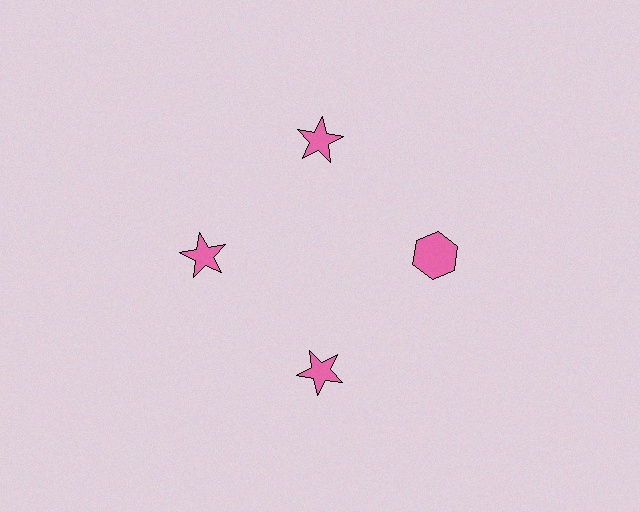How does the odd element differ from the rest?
It has a different shape: hexagon instead of star.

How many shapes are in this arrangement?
There are 4 shapes arranged in a ring pattern.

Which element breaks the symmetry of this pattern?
The pink hexagon at roughly the 3 o'clock position breaks the symmetry. All other shapes are pink stars.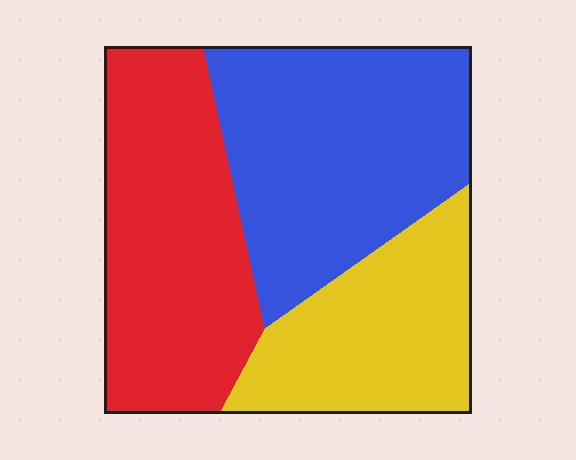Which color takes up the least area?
Yellow, at roughly 25%.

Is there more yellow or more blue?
Blue.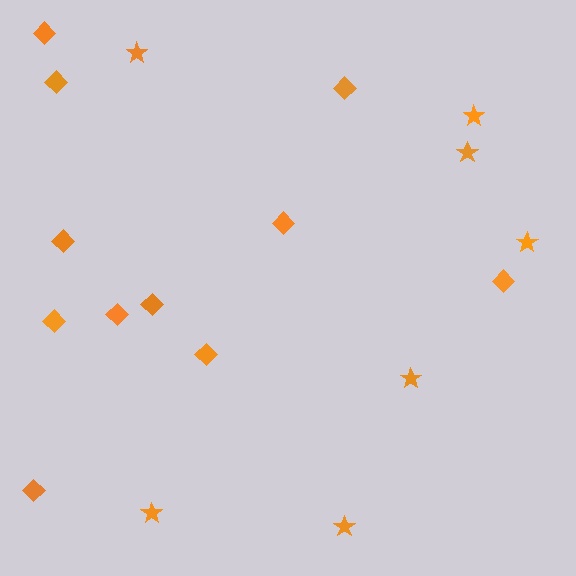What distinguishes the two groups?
There are 2 groups: one group of stars (7) and one group of diamonds (11).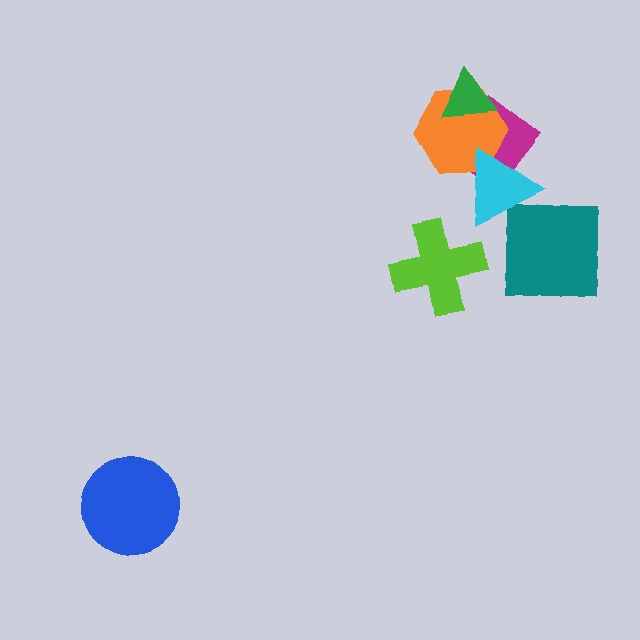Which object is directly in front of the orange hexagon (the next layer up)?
The cyan triangle is directly in front of the orange hexagon.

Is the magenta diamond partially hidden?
Yes, it is partially covered by another shape.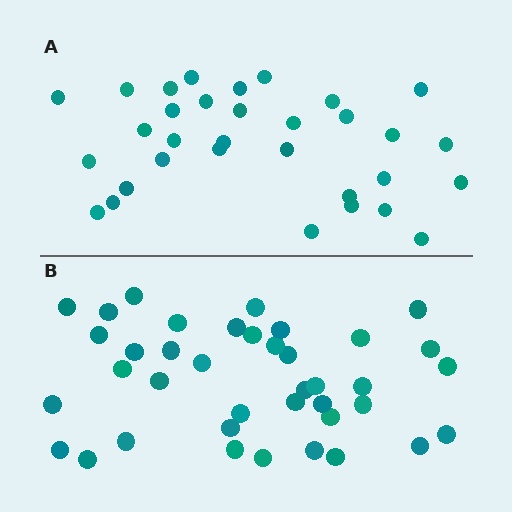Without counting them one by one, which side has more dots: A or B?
Region B (the bottom region) has more dots.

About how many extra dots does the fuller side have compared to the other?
Region B has roughly 8 or so more dots than region A.